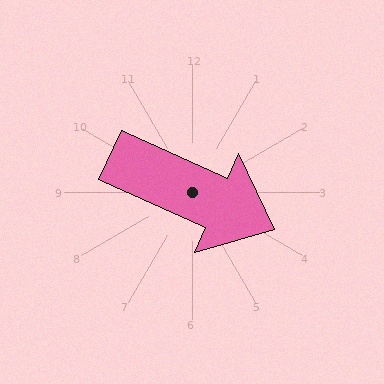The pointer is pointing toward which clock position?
Roughly 4 o'clock.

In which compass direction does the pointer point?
Southeast.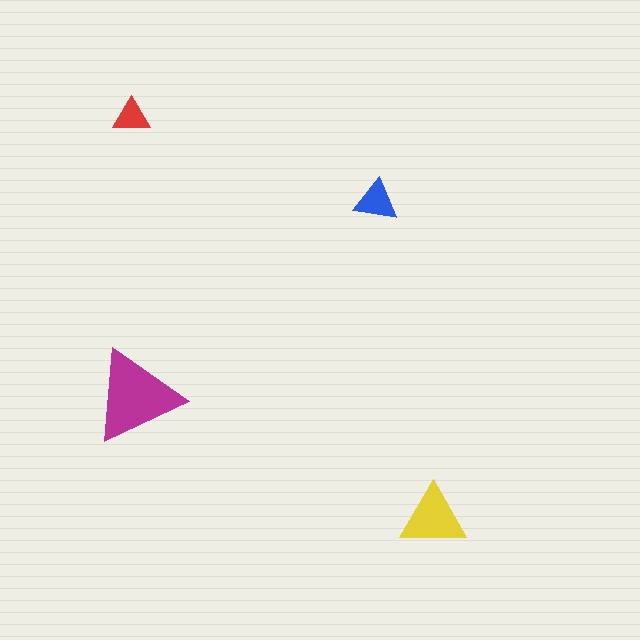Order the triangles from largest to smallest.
the magenta one, the yellow one, the blue one, the red one.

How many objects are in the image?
There are 4 objects in the image.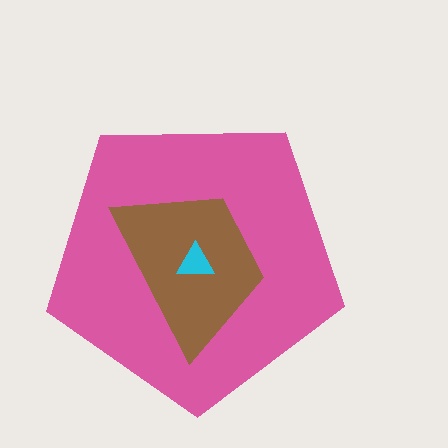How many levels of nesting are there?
3.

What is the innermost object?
The cyan triangle.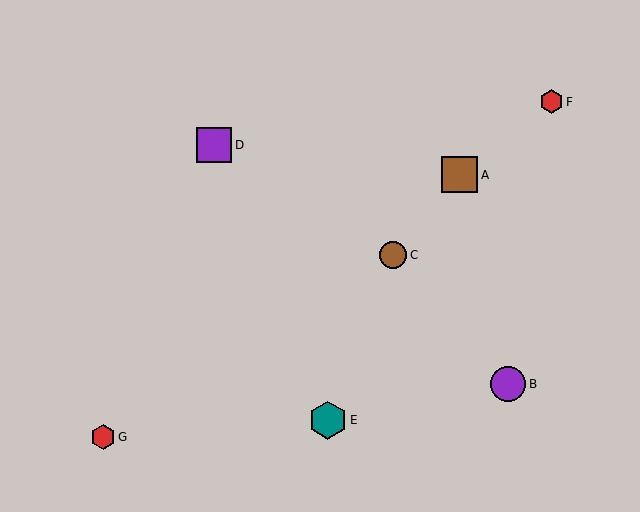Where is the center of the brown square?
The center of the brown square is at (459, 175).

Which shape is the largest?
The teal hexagon (labeled E) is the largest.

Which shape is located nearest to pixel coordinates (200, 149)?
The purple square (labeled D) at (214, 145) is nearest to that location.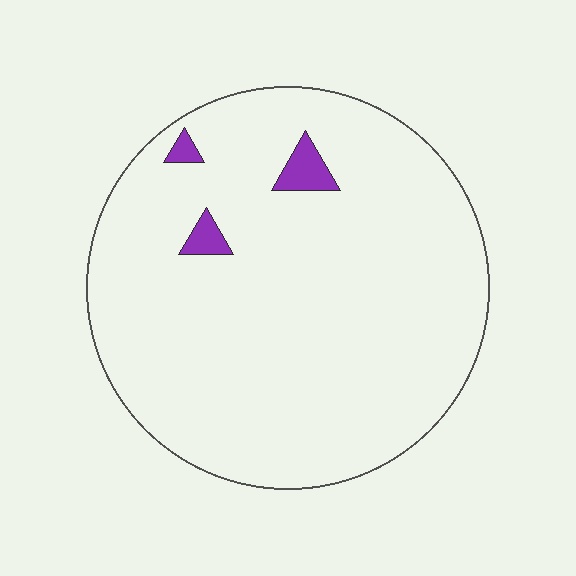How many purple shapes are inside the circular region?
3.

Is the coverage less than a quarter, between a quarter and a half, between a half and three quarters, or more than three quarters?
Less than a quarter.